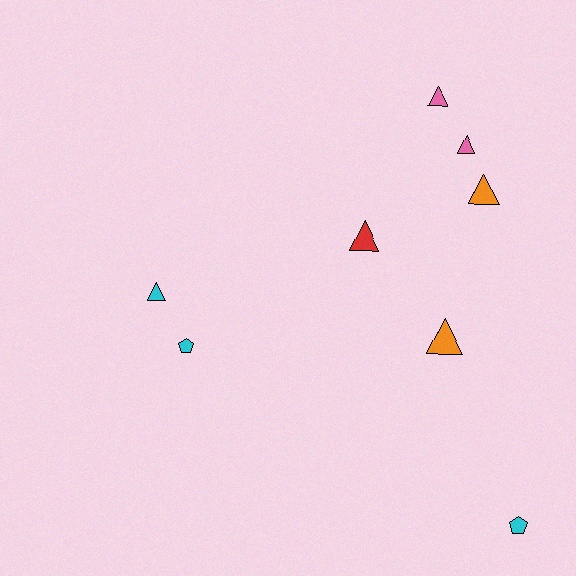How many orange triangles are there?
There are 2 orange triangles.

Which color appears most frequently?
Cyan, with 3 objects.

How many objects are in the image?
There are 8 objects.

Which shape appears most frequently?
Triangle, with 6 objects.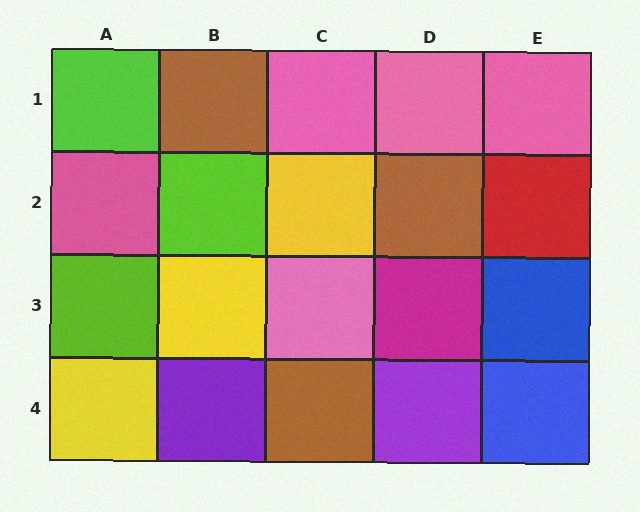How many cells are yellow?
3 cells are yellow.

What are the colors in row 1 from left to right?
Lime, brown, pink, pink, pink.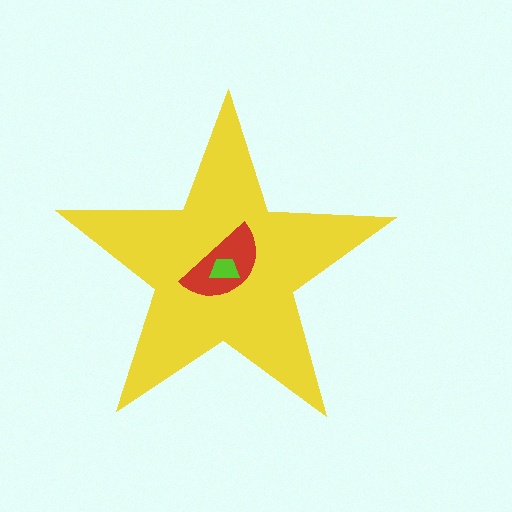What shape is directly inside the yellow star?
The red semicircle.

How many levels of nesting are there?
3.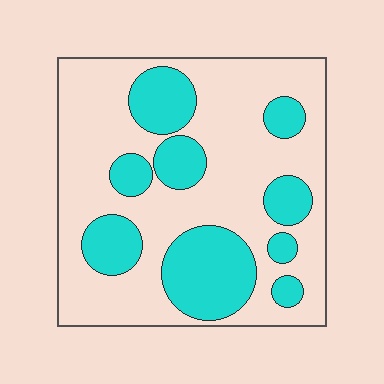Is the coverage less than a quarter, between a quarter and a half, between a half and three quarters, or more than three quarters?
Between a quarter and a half.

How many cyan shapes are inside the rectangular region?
9.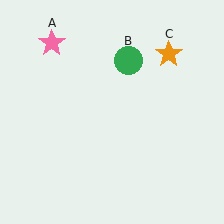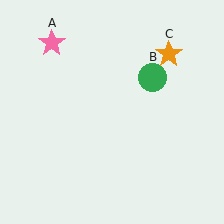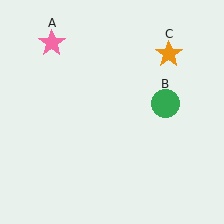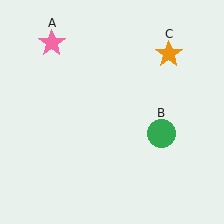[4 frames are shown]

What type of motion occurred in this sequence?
The green circle (object B) rotated clockwise around the center of the scene.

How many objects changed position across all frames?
1 object changed position: green circle (object B).